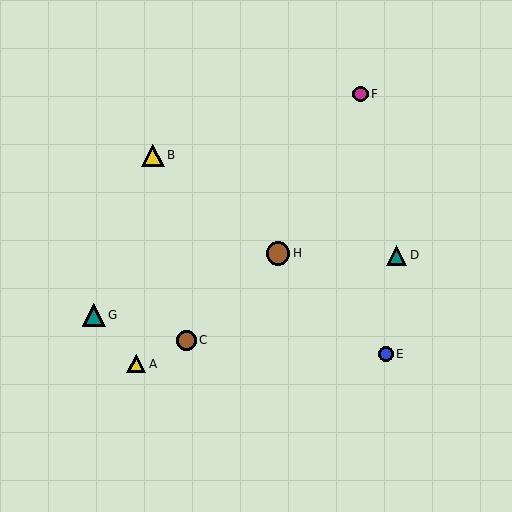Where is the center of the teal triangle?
The center of the teal triangle is at (397, 255).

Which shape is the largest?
The brown circle (labeled H) is the largest.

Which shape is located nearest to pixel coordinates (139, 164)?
The yellow triangle (labeled B) at (153, 155) is nearest to that location.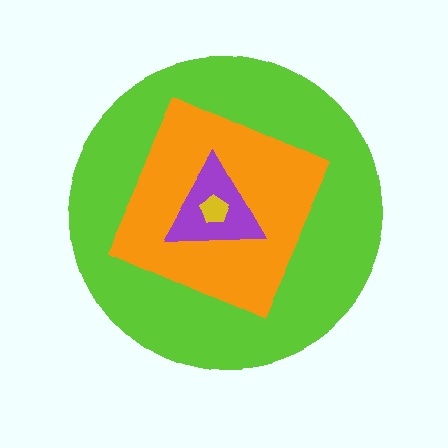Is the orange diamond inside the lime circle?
Yes.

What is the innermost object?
The yellow pentagon.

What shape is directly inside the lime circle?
The orange diamond.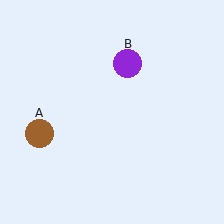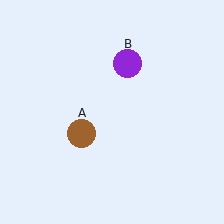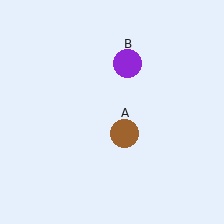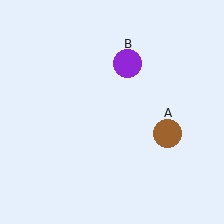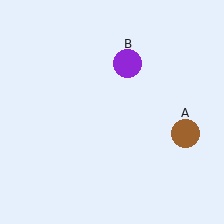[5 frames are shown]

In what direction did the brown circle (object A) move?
The brown circle (object A) moved right.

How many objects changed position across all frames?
1 object changed position: brown circle (object A).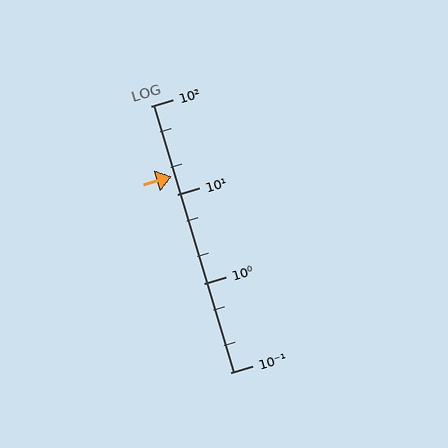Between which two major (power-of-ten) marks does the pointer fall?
The pointer is between 10 and 100.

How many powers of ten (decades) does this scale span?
The scale spans 3 decades, from 0.1 to 100.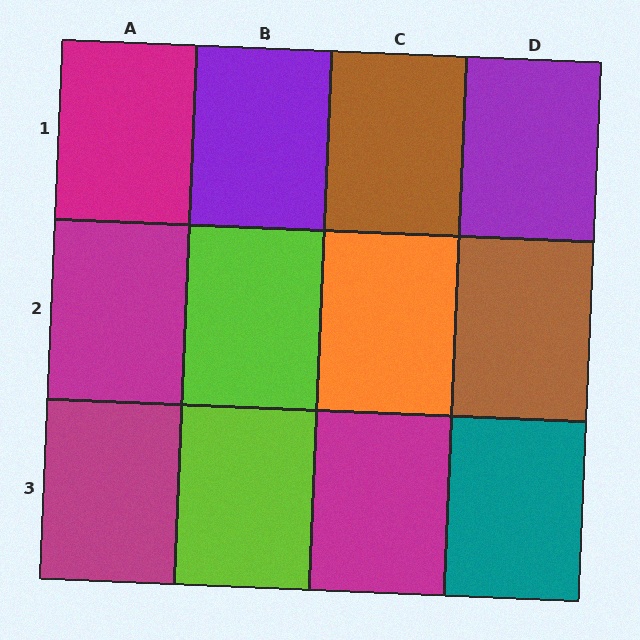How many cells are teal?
1 cell is teal.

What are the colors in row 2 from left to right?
Magenta, lime, orange, brown.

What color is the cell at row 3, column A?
Magenta.